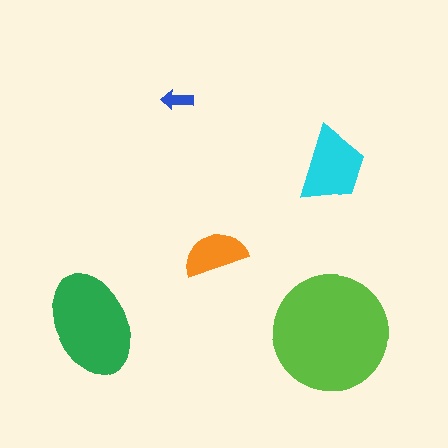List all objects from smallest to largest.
The blue arrow, the orange semicircle, the cyan trapezoid, the green ellipse, the lime circle.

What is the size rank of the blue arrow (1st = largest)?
5th.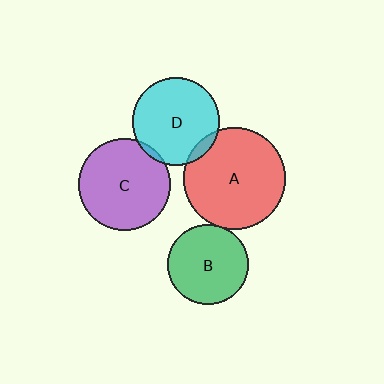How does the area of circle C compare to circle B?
Approximately 1.3 times.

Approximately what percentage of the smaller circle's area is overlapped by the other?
Approximately 5%.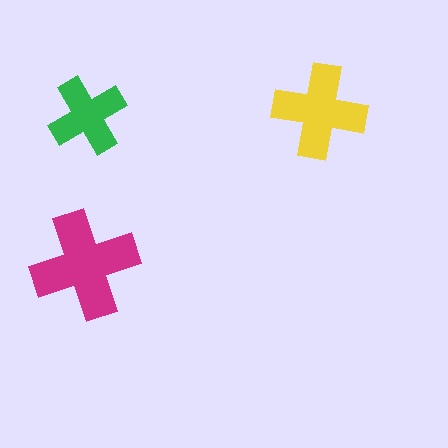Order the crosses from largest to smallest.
the magenta one, the yellow one, the green one.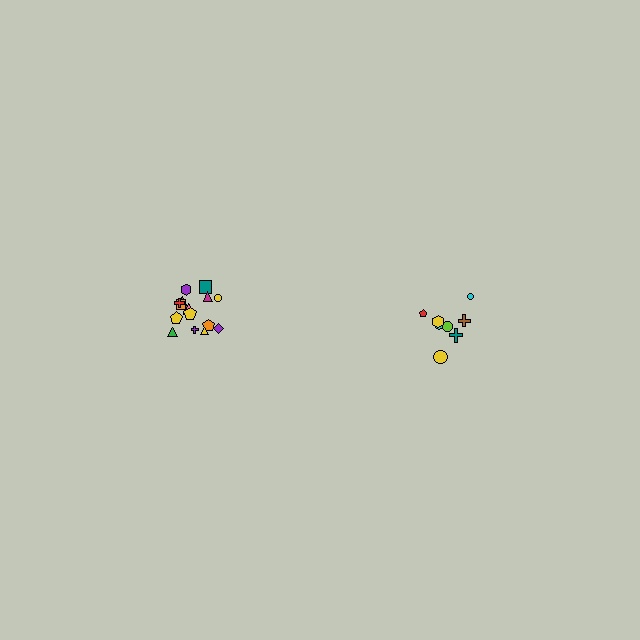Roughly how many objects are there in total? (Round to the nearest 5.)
Roughly 25 objects in total.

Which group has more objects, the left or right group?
The left group.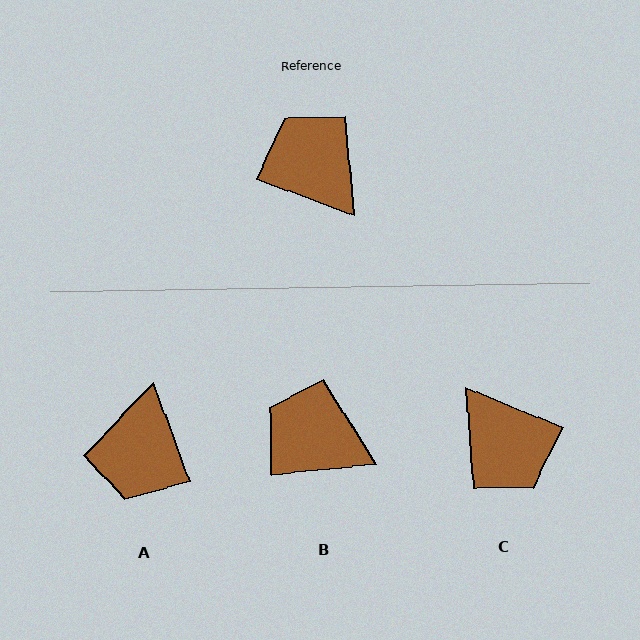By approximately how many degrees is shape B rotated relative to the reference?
Approximately 26 degrees counter-clockwise.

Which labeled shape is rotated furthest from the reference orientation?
C, about 178 degrees away.